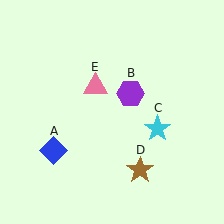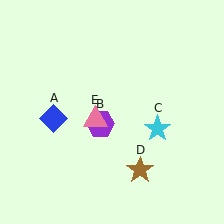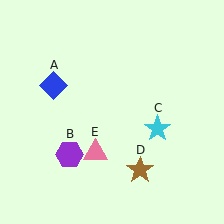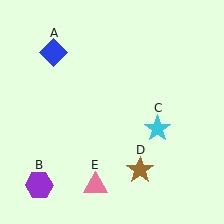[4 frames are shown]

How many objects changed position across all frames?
3 objects changed position: blue diamond (object A), purple hexagon (object B), pink triangle (object E).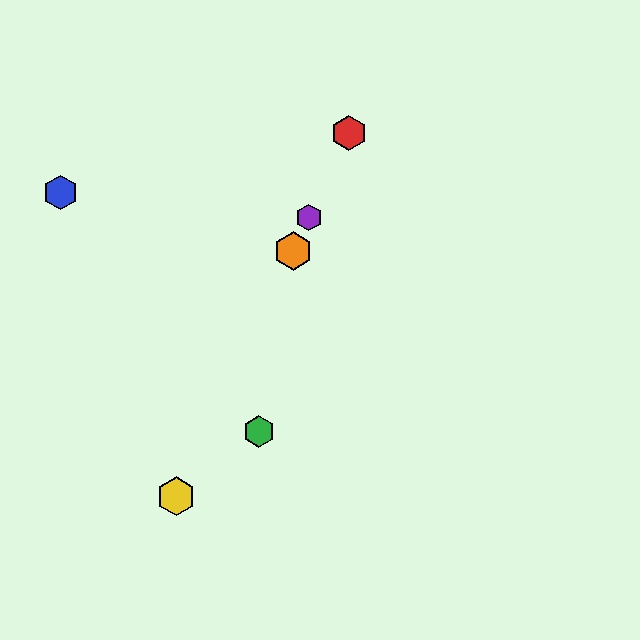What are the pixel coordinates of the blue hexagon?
The blue hexagon is at (60, 192).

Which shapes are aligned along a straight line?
The red hexagon, the yellow hexagon, the purple hexagon, the orange hexagon are aligned along a straight line.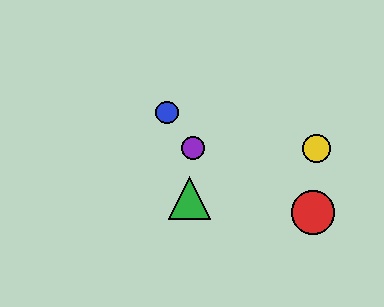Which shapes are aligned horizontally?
The yellow circle, the purple circle are aligned horizontally.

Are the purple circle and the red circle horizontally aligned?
No, the purple circle is at y≈148 and the red circle is at y≈213.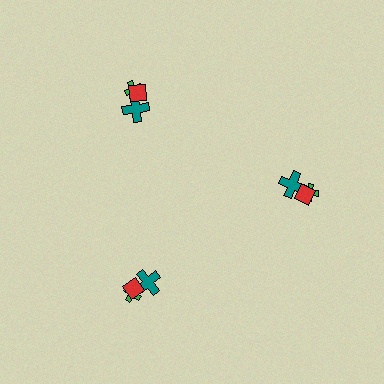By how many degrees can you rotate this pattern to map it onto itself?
The pattern maps onto itself every 120 degrees of rotation.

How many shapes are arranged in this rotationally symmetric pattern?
There are 9 shapes, arranged in 3 groups of 3.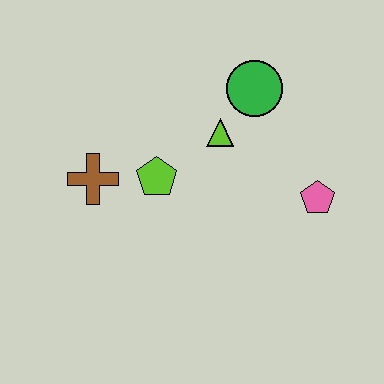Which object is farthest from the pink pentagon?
The brown cross is farthest from the pink pentagon.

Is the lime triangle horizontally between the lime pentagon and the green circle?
Yes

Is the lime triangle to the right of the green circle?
No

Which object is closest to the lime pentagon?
The brown cross is closest to the lime pentagon.